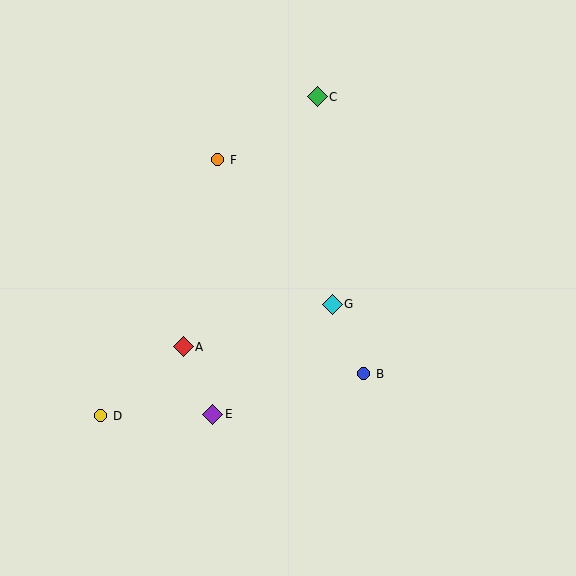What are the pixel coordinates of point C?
Point C is at (317, 97).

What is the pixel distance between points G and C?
The distance between G and C is 208 pixels.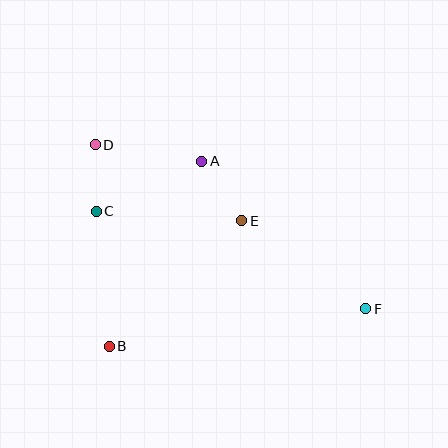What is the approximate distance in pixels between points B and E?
The distance between B and E is approximately 183 pixels.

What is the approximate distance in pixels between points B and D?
The distance between B and D is approximately 202 pixels.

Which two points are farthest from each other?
Points D and F are farthest from each other.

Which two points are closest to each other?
Points C and D are closest to each other.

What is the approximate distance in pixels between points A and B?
The distance between A and B is approximately 207 pixels.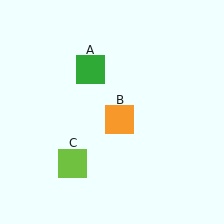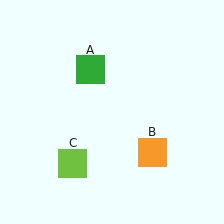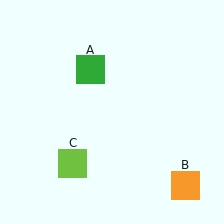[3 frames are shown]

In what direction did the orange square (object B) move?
The orange square (object B) moved down and to the right.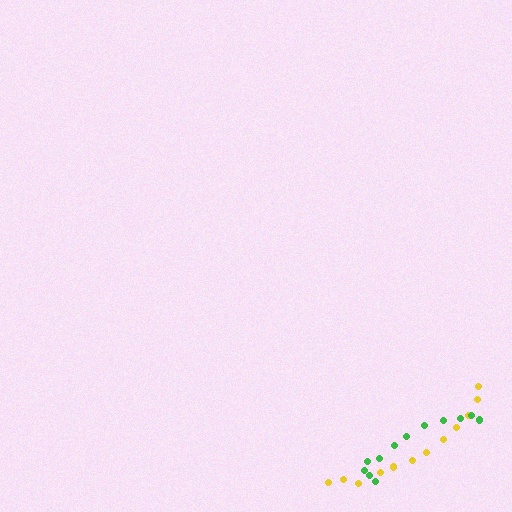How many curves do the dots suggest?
There are 2 distinct paths.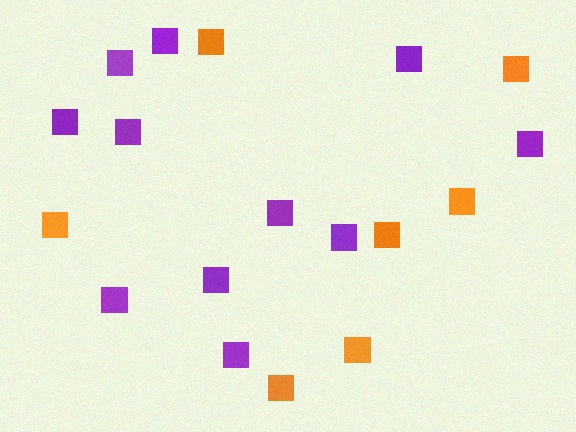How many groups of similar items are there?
There are 2 groups: one group of purple squares (11) and one group of orange squares (7).